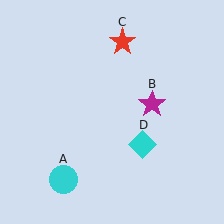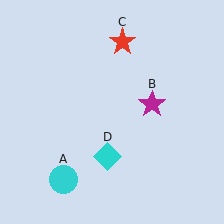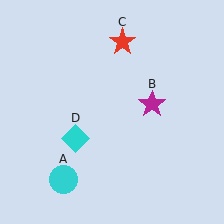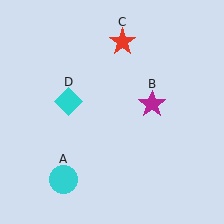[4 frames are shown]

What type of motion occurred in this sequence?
The cyan diamond (object D) rotated clockwise around the center of the scene.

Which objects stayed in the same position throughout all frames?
Cyan circle (object A) and magenta star (object B) and red star (object C) remained stationary.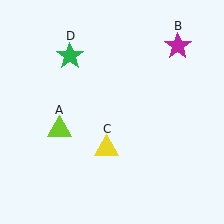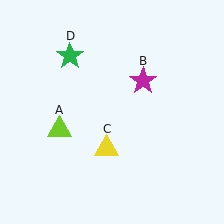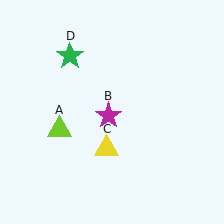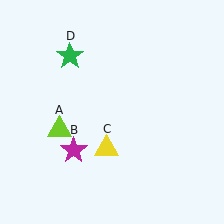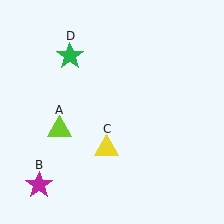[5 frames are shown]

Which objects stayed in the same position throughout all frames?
Lime triangle (object A) and yellow triangle (object C) and green star (object D) remained stationary.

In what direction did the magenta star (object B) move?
The magenta star (object B) moved down and to the left.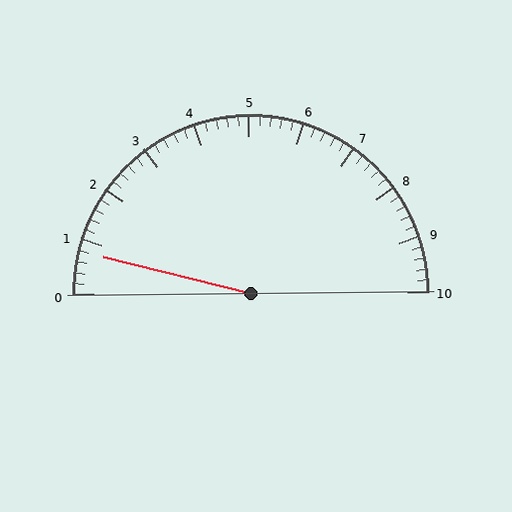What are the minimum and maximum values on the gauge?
The gauge ranges from 0 to 10.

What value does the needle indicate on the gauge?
The needle indicates approximately 0.8.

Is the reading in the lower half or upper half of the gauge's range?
The reading is in the lower half of the range (0 to 10).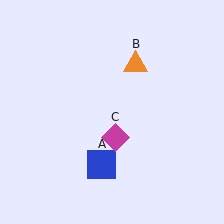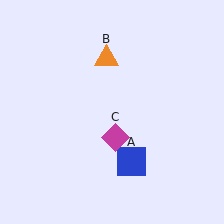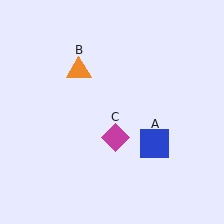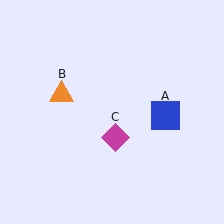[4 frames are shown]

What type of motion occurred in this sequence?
The blue square (object A), orange triangle (object B) rotated counterclockwise around the center of the scene.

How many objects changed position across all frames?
2 objects changed position: blue square (object A), orange triangle (object B).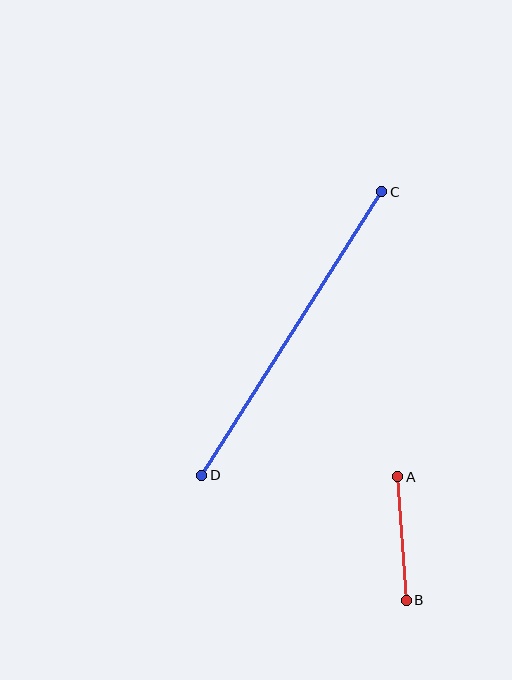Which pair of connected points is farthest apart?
Points C and D are farthest apart.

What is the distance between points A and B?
The distance is approximately 124 pixels.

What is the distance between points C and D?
The distance is approximately 336 pixels.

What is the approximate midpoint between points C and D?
The midpoint is at approximately (292, 333) pixels.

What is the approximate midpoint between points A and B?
The midpoint is at approximately (402, 539) pixels.